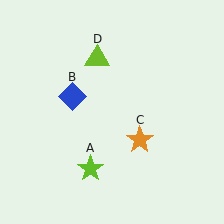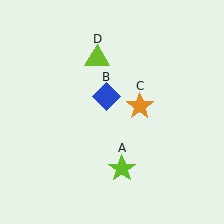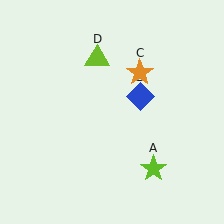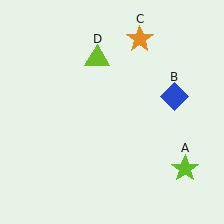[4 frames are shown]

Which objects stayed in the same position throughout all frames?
Lime triangle (object D) remained stationary.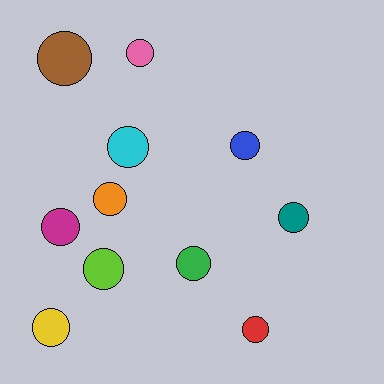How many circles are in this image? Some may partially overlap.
There are 11 circles.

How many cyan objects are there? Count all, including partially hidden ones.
There is 1 cyan object.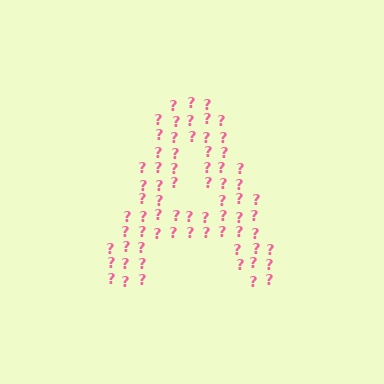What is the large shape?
The large shape is the letter A.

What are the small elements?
The small elements are question marks.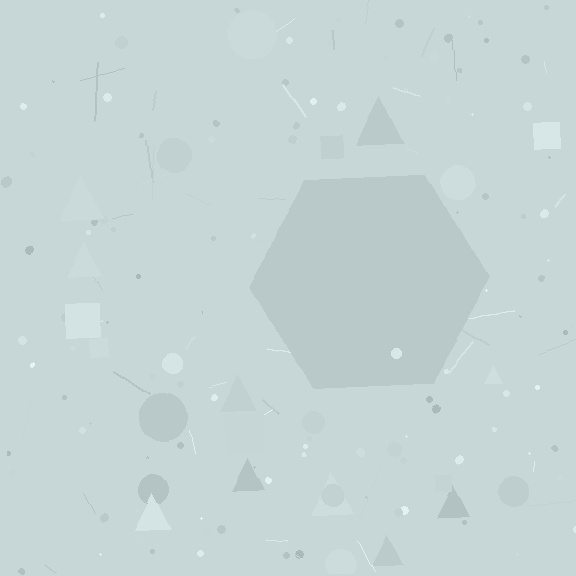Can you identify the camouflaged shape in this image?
The camouflaged shape is a hexagon.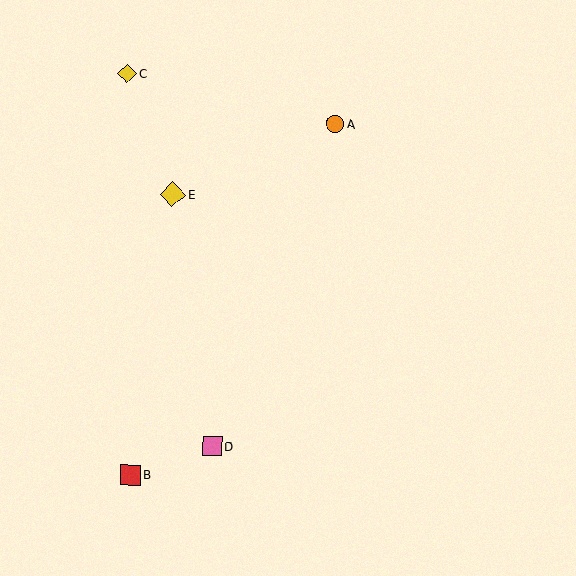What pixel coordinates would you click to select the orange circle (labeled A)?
Click at (335, 124) to select the orange circle A.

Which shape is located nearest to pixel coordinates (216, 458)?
The pink square (labeled D) at (212, 446) is nearest to that location.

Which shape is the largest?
The yellow diamond (labeled E) is the largest.